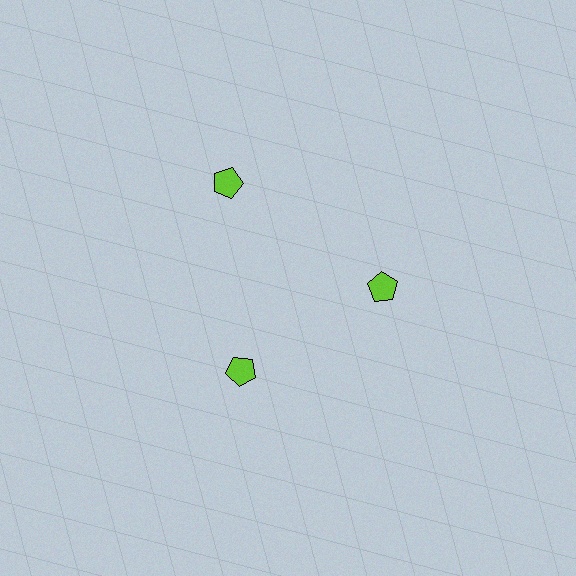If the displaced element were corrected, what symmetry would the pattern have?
It would have 3-fold rotational symmetry — the pattern would map onto itself every 120 degrees.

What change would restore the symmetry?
The symmetry would be restored by moving it inward, back onto the ring so that all 3 pentagons sit at equal angles and equal distance from the center.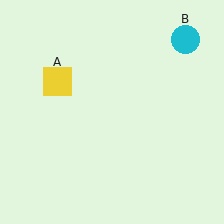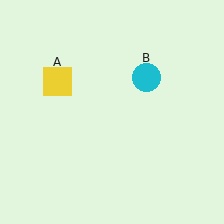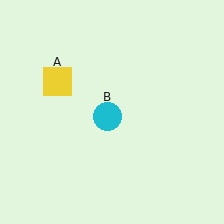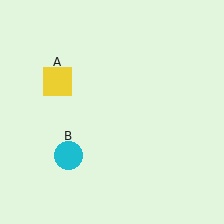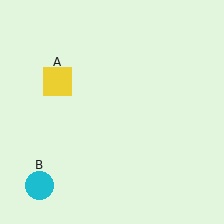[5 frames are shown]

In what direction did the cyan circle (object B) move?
The cyan circle (object B) moved down and to the left.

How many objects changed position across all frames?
1 object changed position: cyan circle (object B).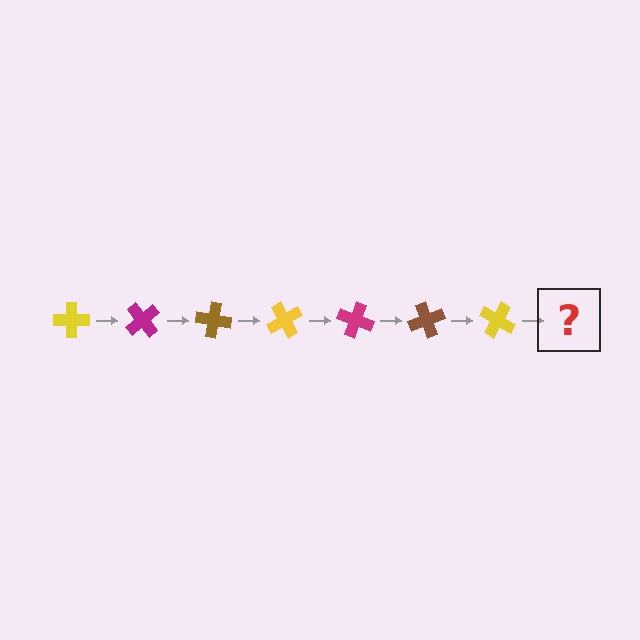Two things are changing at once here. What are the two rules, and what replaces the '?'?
The two rules are that it rotates 50 degrees each step and the color cycles through yellow, magenta, and brown. The '?' should be a magenta cross, rotated 350 degrees from the start.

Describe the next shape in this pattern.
It should be a magenta cross, rotated 350 degrees from the start.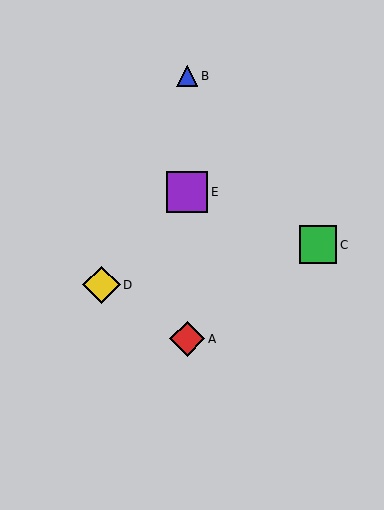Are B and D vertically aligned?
No, B is at x≈187 and D is at x≈101.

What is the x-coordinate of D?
Object D is at x≈101.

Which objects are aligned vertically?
Objects A, B, E are aligned vertically.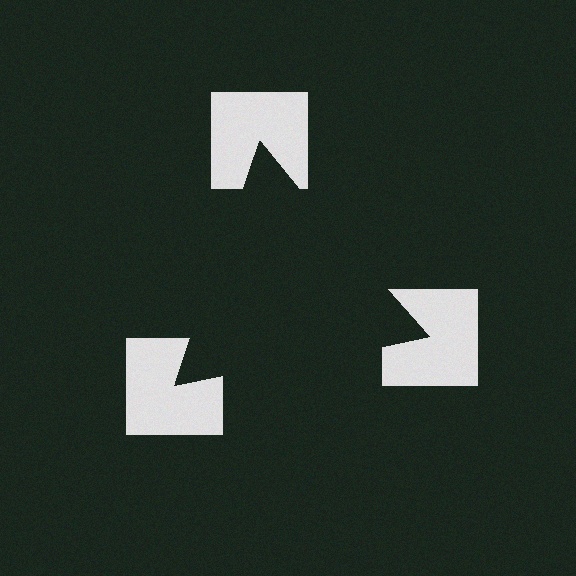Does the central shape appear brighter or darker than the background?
It typically appears slightly darker than the background, even though no actual brightness change is drawn.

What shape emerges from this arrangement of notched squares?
An illusory triangle — its edges are inferred from the aligned wedge cuts in the notched squares, not physically drawn.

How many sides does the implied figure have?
3 sides.